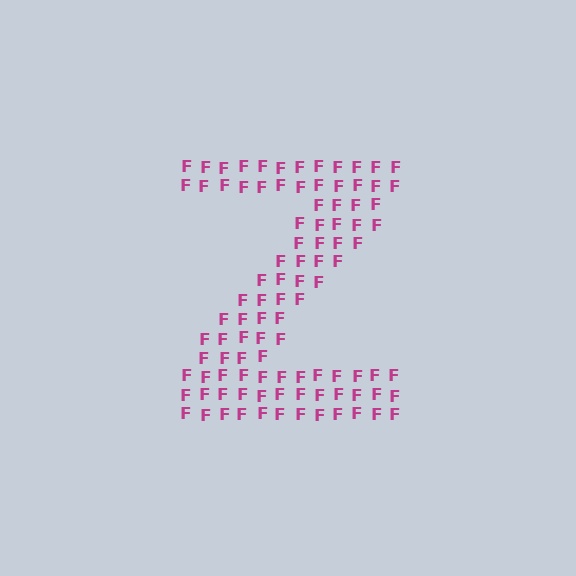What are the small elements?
The small elements are letter F's.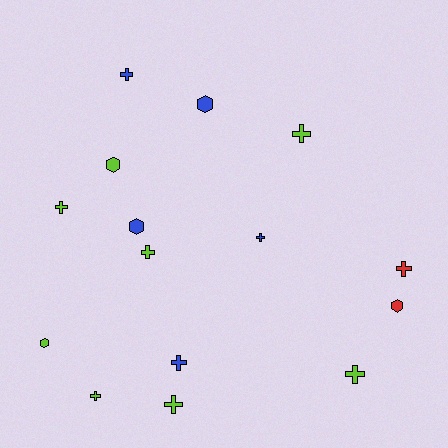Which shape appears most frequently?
Cross, with 10 objects.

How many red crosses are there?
There is 1 red cross.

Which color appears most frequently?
Lime, with 8 objects.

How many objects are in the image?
There are 15 objects.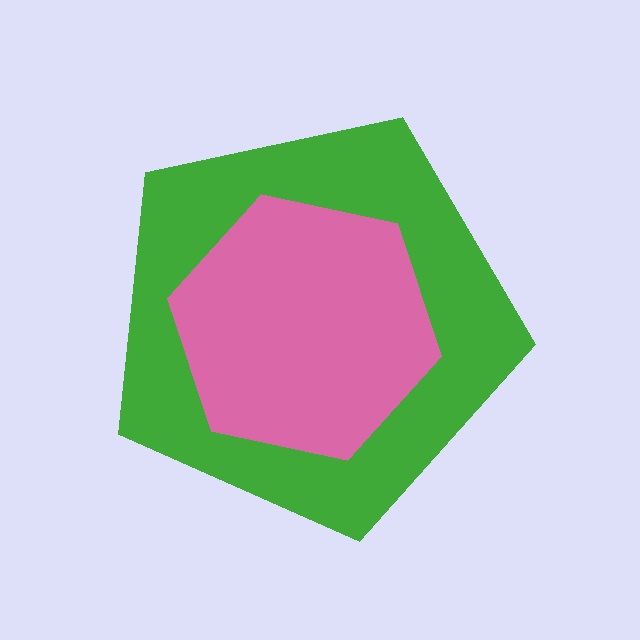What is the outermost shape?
The green pentagon.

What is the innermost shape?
The pink hexagon.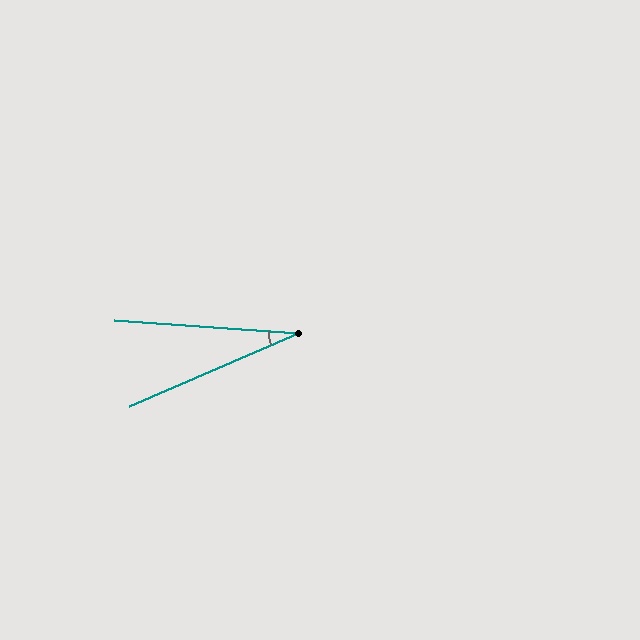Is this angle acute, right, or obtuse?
It is acute.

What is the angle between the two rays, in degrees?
Approximately 28 degrees.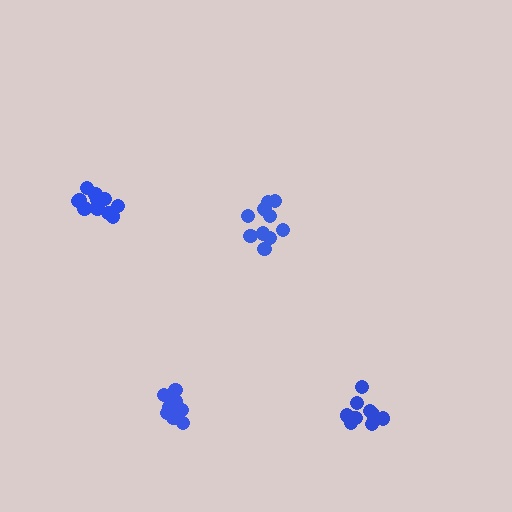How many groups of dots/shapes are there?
There are 4 groups.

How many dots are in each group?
Group 1: 10 dots, Group 2: 10 dots, Group 3: 13 dots, Group 4: 12 dots (45 total).